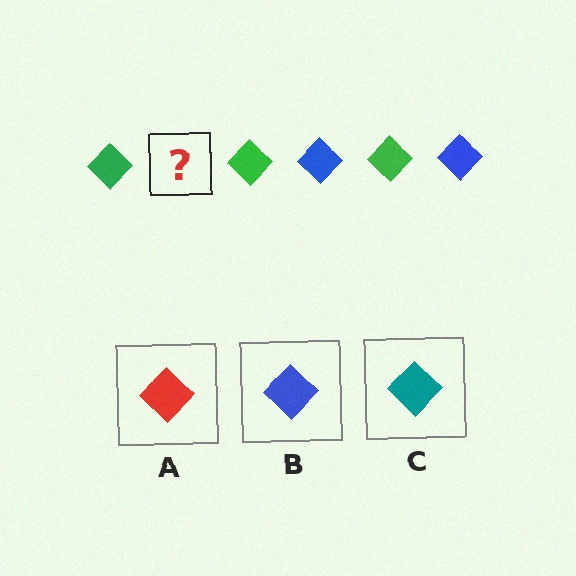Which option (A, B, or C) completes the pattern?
B.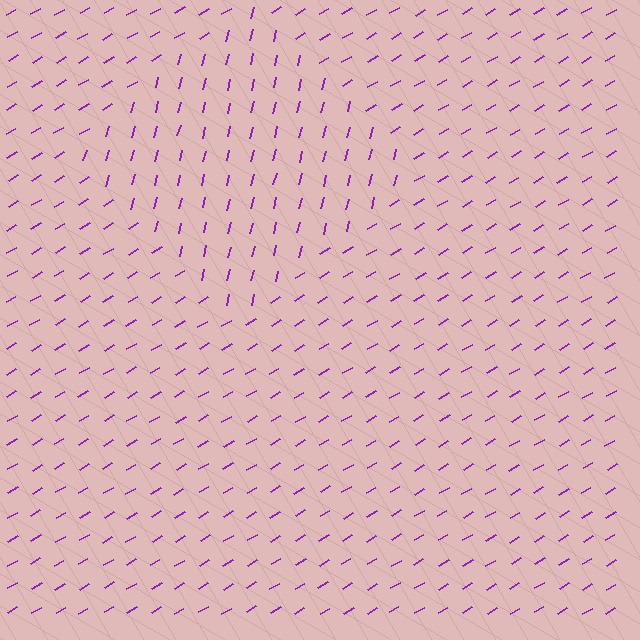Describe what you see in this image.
The image is filled with small purple line segments. A diamond region in the image has lines oriented differently from the surrounding lines, creating a visible texture boundary.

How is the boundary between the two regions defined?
The boundary is defined purely by a change in line orientation (approximately 45 degrees difference). All lines are the same color and thickness.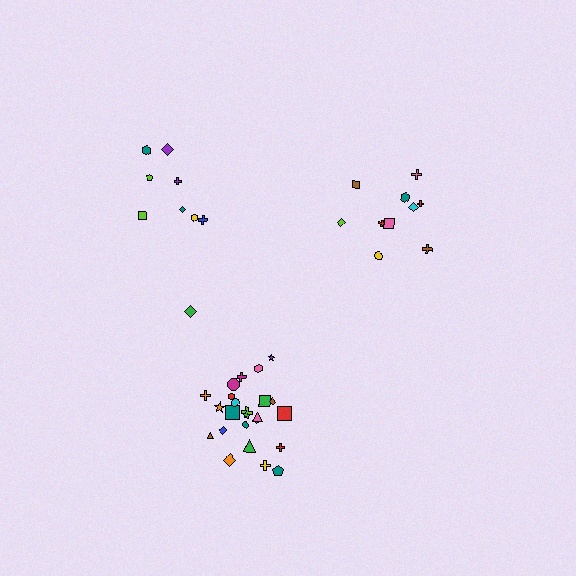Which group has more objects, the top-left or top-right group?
The top-right group.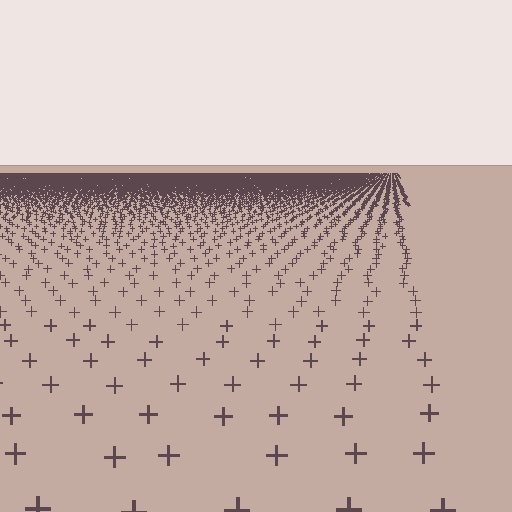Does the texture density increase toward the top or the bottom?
Density increases toward the top.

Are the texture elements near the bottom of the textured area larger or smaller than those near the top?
Larger. Near the bottom, elements are closer to the viewer and appear at a bigger on-screen size.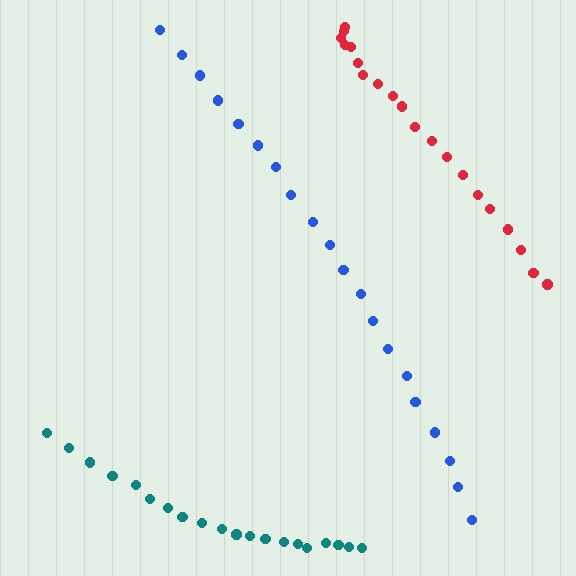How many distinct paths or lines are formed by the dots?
There are 3 distinct paths.